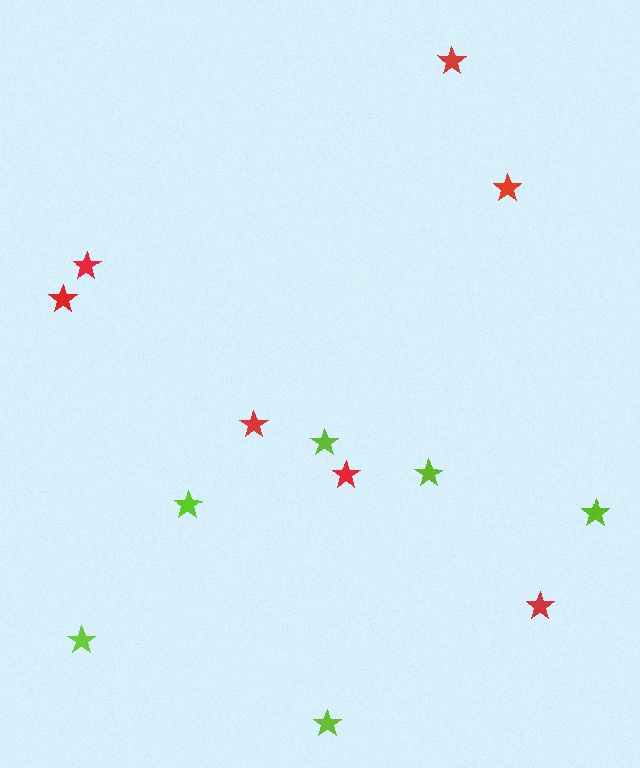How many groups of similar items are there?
There are 2 groups: one group of lime stars (6) and one group of red stars (7).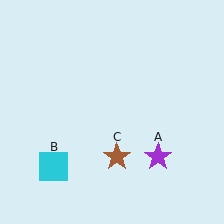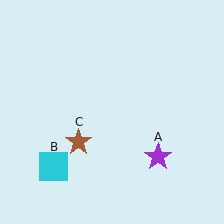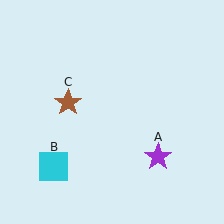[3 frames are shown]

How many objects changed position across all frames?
1 object changed position: brown star (object C).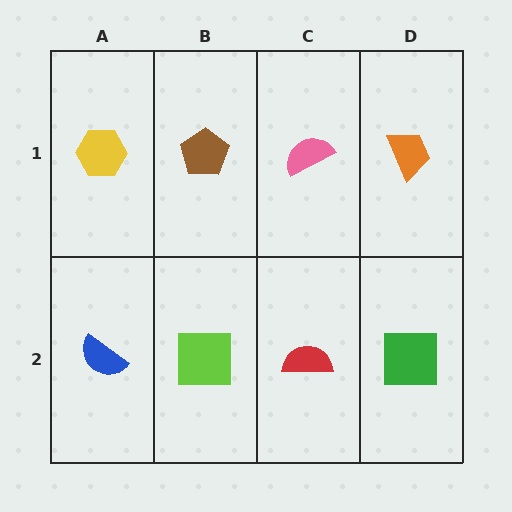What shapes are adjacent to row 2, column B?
A brown pentagon (row 1, column B), a blue semicircle (row 2, column A), a red semicircle (row 2, column C).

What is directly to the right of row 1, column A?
A brown pentagon.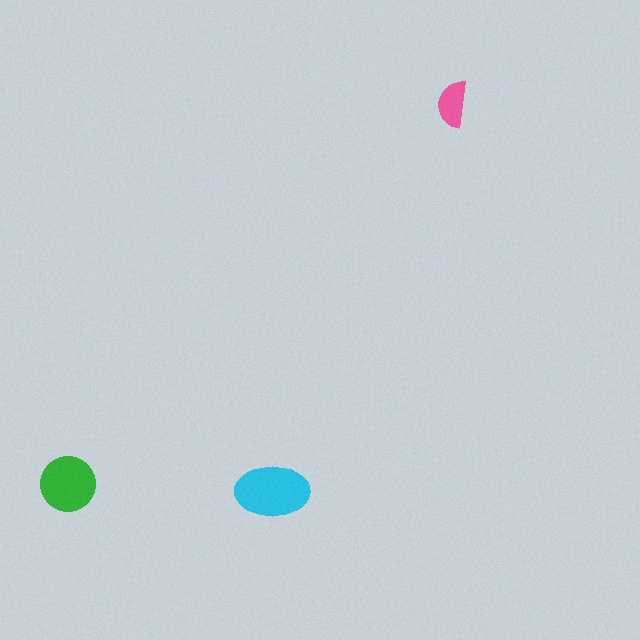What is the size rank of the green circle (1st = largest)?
2nd.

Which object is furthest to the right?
The pink semicircle is rightmost.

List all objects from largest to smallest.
The cyan ellipse, the green circle, the pink semicircle.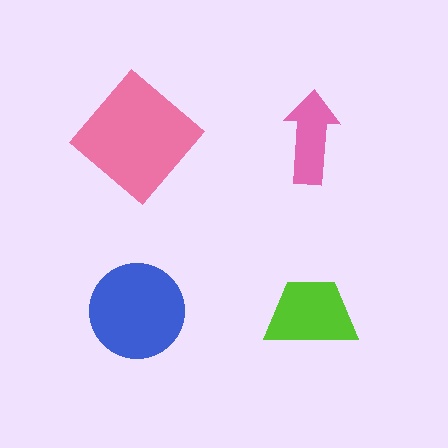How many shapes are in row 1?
2 shapes.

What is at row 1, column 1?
A pink diamond.